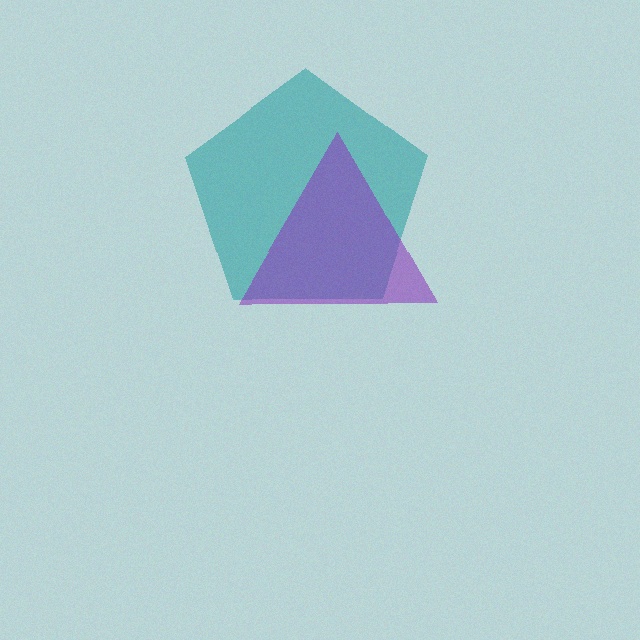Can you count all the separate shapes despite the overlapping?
Yes, there are 2 separate shapes.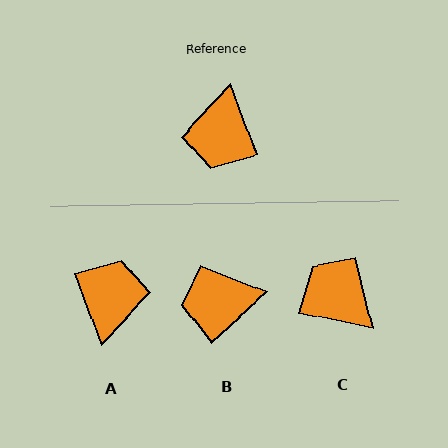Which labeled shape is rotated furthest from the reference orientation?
A, about 179 degrees away.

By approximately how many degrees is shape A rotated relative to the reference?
Approximately 179 degrees counter-clockwise.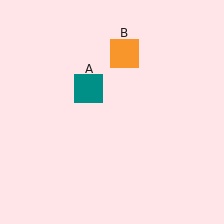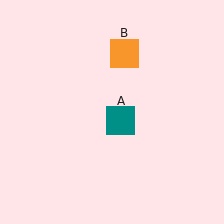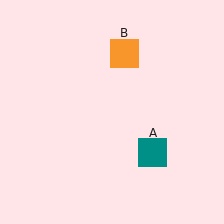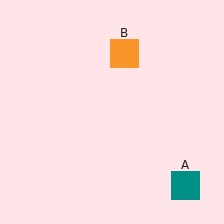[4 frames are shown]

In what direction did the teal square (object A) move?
The teal square (object A) moved down and to the right.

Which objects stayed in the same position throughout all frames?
Orange square (object B) remained stationary.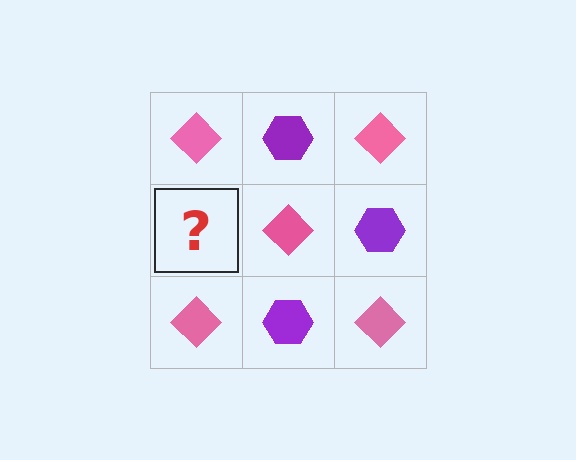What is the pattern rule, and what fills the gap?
The rule is that it alternates pink diamond and purple hexagon in a checkerboard pattern. The gap should be filled with a purple hexagon.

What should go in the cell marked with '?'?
The missing cell should contain a purple hexagon.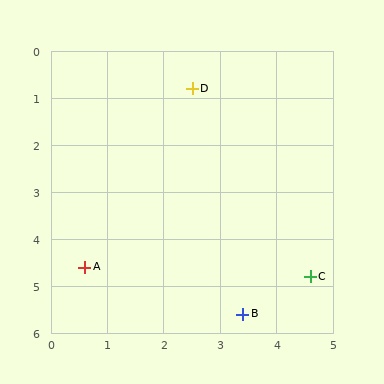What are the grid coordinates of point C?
Point C is at approximately (4.6, 4.8).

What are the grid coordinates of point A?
Point A is at approximately (0.6, 4.6).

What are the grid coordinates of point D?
Point D is at approximately (2.5, 0.8).